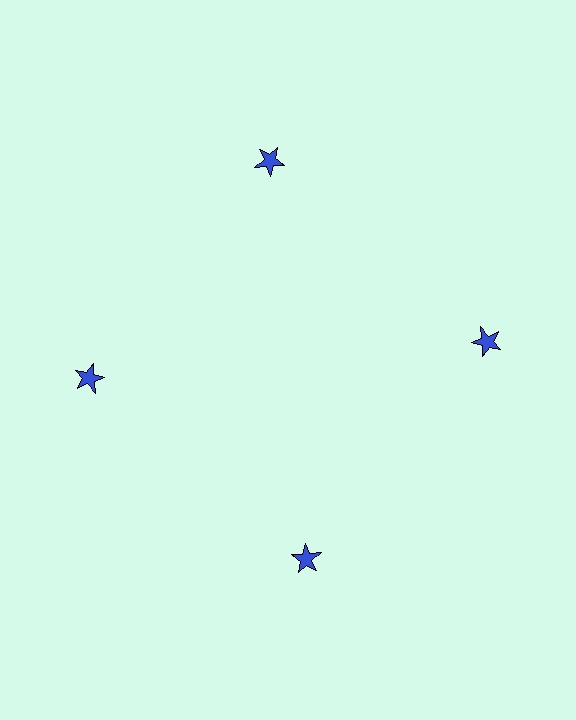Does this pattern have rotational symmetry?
Yes, this pattern has 4-fold rotational symmetry. It looks the same after rotating 90 degrees around the center.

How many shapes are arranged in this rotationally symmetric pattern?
There are 4 shapes, arranged in 4 groups of 1.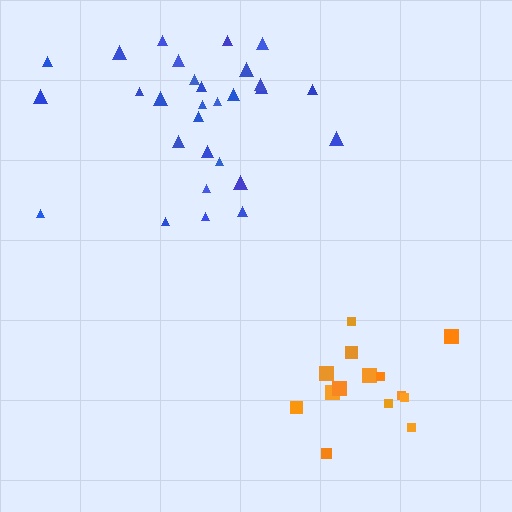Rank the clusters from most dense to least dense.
orange, blue.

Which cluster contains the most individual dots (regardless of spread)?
Blue (29).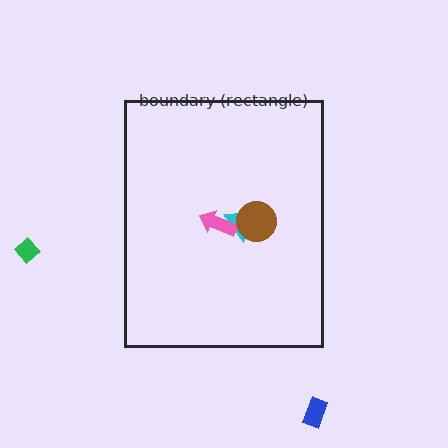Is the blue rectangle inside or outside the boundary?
Outside.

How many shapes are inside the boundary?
3 inside, 2 outside.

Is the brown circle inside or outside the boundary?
Inside.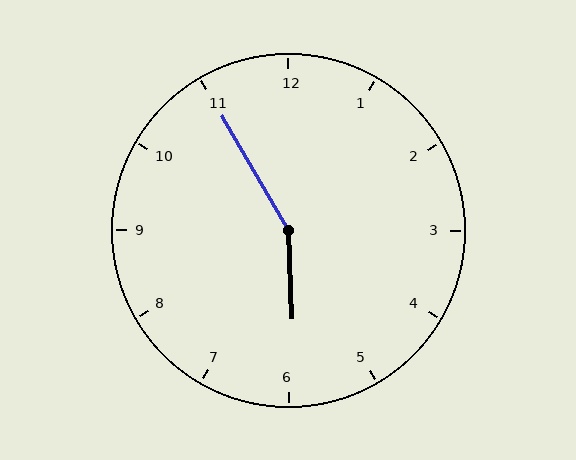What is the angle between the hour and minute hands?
Approximately 152 degrees.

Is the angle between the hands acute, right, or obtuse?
It is obtuse.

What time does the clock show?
5:55.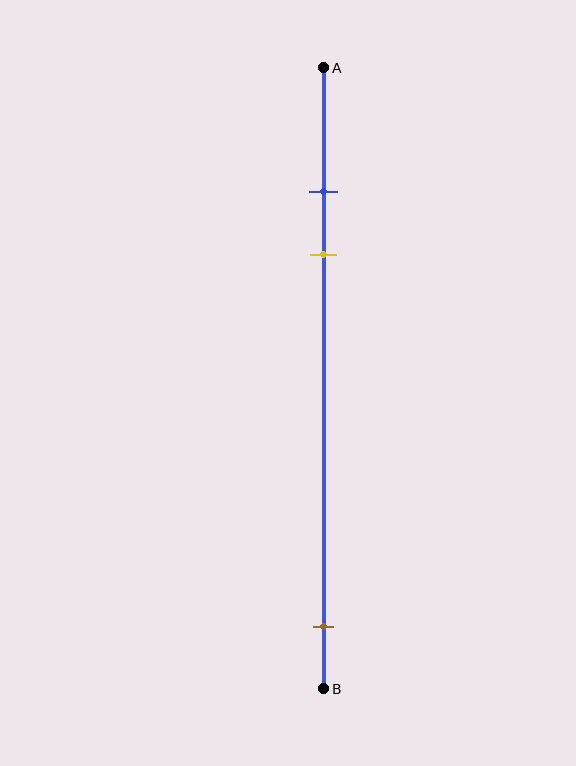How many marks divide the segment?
There are 3 marks dividing the segment.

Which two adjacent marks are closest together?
The blue and yellow marks are the closest adjacent pair.